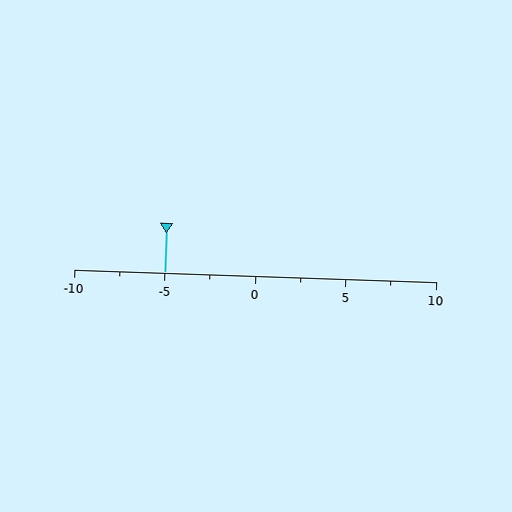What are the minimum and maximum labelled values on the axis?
The axis runs from -10 to 10.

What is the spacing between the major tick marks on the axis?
The major ticks are spaced 5 apart.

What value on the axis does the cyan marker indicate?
The marker indicates approximately -5.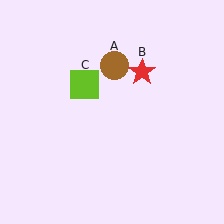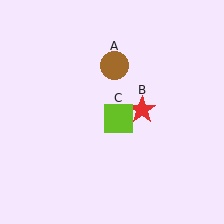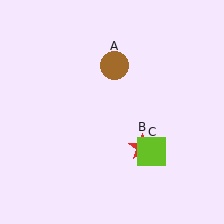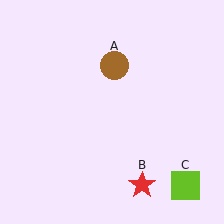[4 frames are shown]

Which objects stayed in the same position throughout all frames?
Brown circle (object A) remained stationary.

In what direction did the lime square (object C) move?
The lime square (object C) moved down and to the right.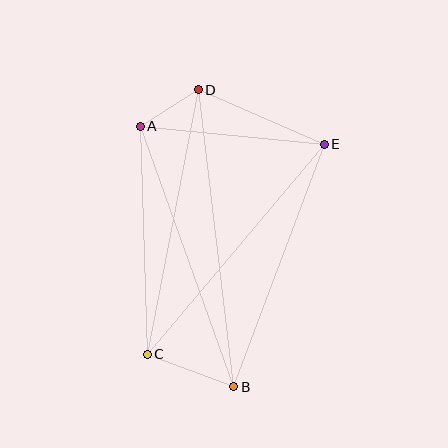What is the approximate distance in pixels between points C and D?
The distance between C and D is approximately 269 pixels.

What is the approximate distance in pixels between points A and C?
The distance between A and C is approximately 228 pixels.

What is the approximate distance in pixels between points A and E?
The distance between A and E is approximately 185 pixels.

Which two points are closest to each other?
Points A and D are closest to each other.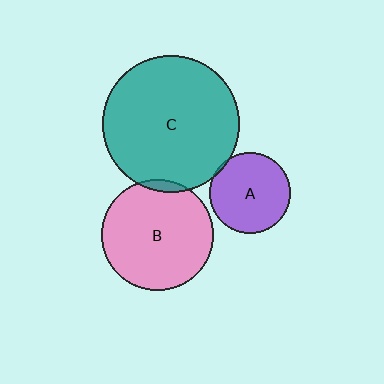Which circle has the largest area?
Circle C (teal).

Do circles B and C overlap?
Yes.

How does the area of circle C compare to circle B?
Approximately 1.5 times.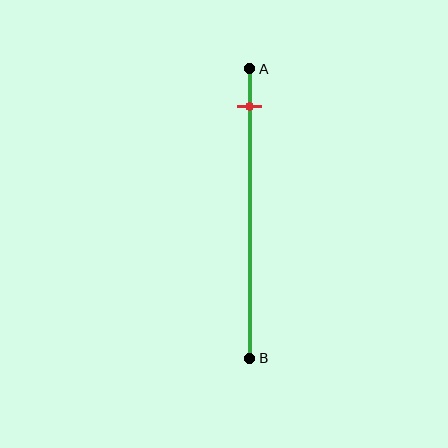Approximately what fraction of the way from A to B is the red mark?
The red mark is approximately 15% of the way from A to B.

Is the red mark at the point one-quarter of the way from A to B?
No, the mark is at about 15% from A, not at the 25% one-quarter point.